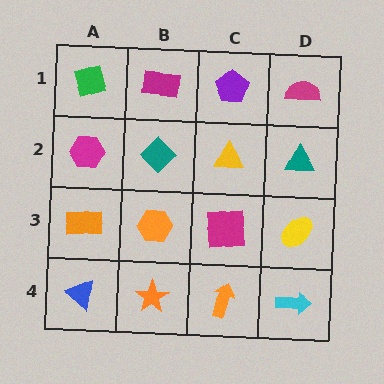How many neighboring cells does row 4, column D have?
2.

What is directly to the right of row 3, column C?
A yellow ellipse.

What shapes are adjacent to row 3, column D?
A teal triangle (row 2, column D), a cyan arrow (row 4, column D), a magenta square (row 3, column C).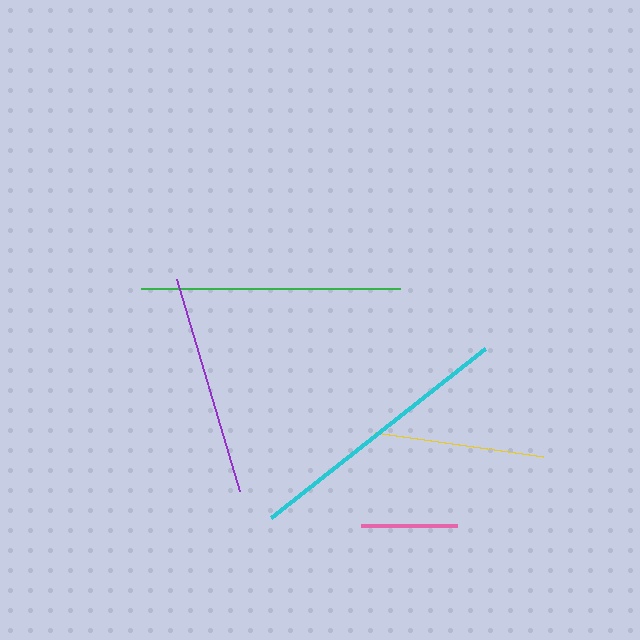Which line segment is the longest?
The cyan line is the longest at approximately 272 pixels.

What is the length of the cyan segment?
The cyan segment is approximately 272 pixels long.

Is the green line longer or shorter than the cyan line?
The cyan line is longer than the green line.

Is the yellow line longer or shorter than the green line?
The green line is longer than the yellow line.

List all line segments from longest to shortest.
From longest to shortest: cyan, green, purple, yellow, pink.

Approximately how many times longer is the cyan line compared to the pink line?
The cyan line is approximately 2.8 times the length of the pink line.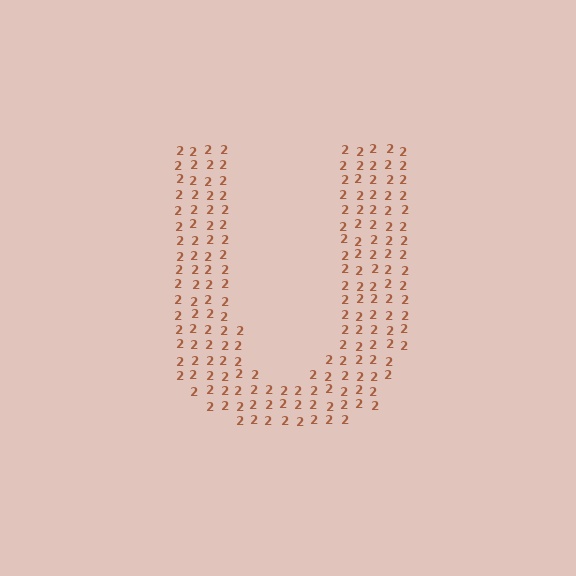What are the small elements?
The small elements are digit 2's.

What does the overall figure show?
The overall figure shows the letter U.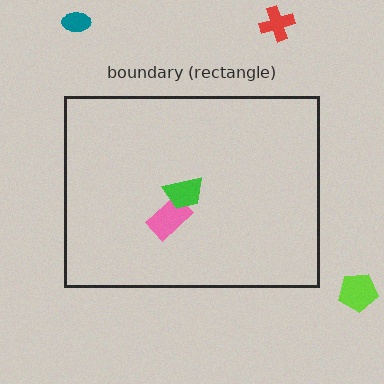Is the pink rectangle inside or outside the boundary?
Inside.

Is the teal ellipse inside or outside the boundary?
Outside.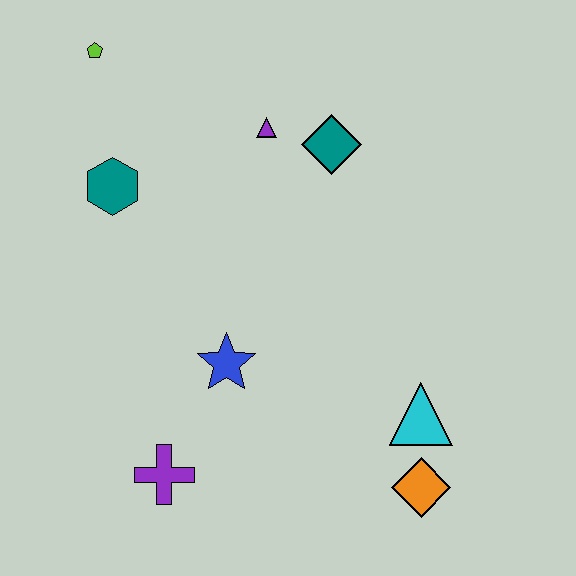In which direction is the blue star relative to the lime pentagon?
The blue star is below the lime pentagon.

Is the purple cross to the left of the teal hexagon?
No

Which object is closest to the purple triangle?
The teal diamond is closest to the purple triangle.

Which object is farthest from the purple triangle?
The orange diamond is farthest from the purple triangle.